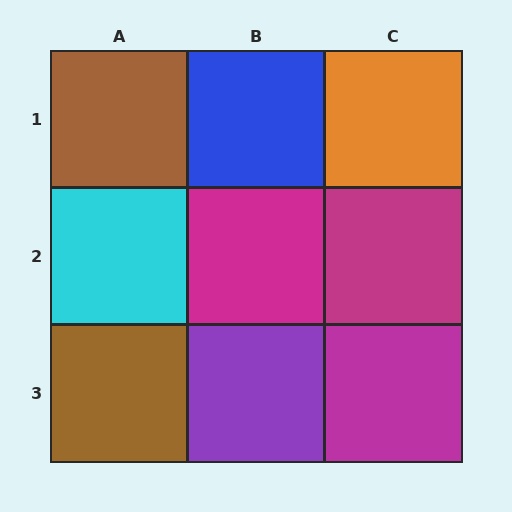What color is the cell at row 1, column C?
Orange.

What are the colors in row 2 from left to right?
Cyan, magenta, magenta.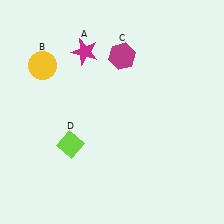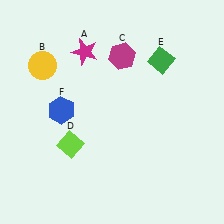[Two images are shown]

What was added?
A green diamond (E), a blue hexagon (F) were added in Image 2.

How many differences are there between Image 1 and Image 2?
There are 2 differences between the two images.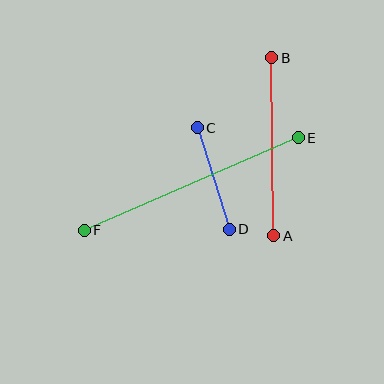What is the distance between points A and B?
The distance is approximately 178 pixels.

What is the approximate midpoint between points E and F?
The midpoint is at approximately (191, 184) pixels.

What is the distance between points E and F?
The distance is approximately 233 pixels.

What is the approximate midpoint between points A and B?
The midpoint is at approximately (273, 147) pixels.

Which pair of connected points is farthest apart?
Points E and F are farthest apart.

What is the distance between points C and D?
The distance is approximately 107 pixels.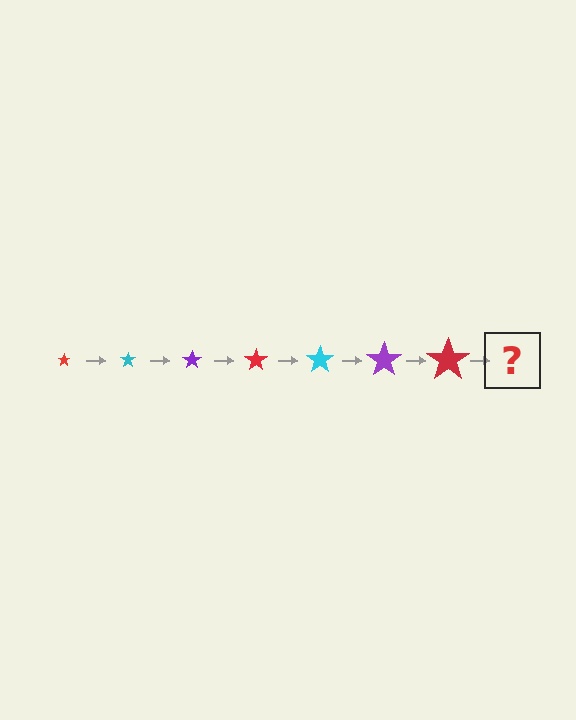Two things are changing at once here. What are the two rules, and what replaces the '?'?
The two rules are that the star grows larger each step and the color cycles through red, cyan, and purple. The '?' should be a cyan star, larger than the previous one.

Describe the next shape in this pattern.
It should be a cyan star, larger than the previous one.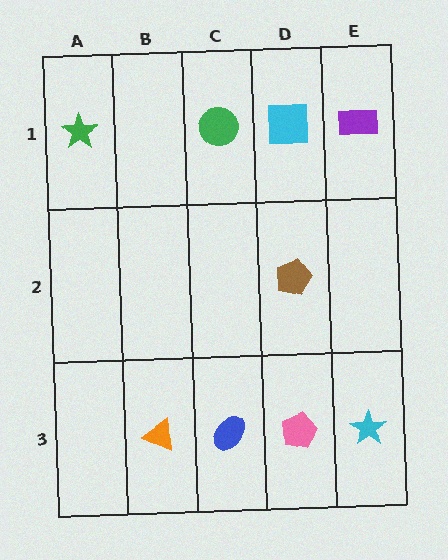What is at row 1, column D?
A cyan square.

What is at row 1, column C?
A green circle.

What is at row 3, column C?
A blue ellipse.